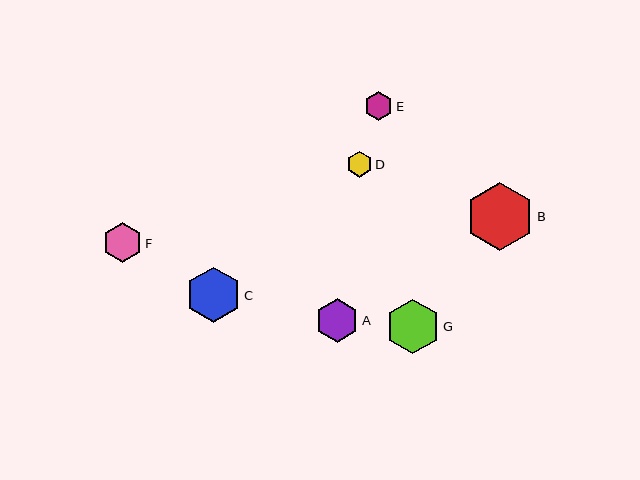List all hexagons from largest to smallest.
From largest to smallest: B, C, G, A, F, E, D.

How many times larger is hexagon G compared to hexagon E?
Hexagon G is approximately 1.9 times the size of hexagon E.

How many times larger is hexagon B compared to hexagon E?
Hexagon B is approximately 2.4 times the size of hexagon E.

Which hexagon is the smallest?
Hexagon D is the smallest with a size of approximately 26 pixels.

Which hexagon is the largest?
Hexagon B is the largest with a size of approximately 67 pixels.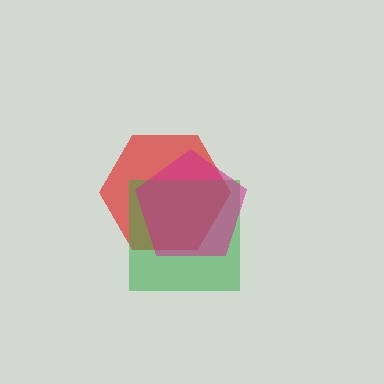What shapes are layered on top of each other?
The layered shapes are: a red hexagon, a green square, a magenta pentagon.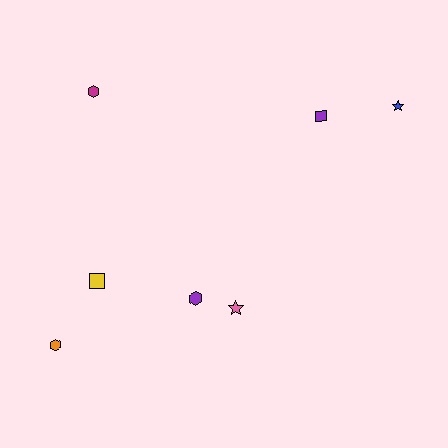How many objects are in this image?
There are 7 objects.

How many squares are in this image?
There are 2 squares.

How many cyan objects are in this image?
There are no cyan objects.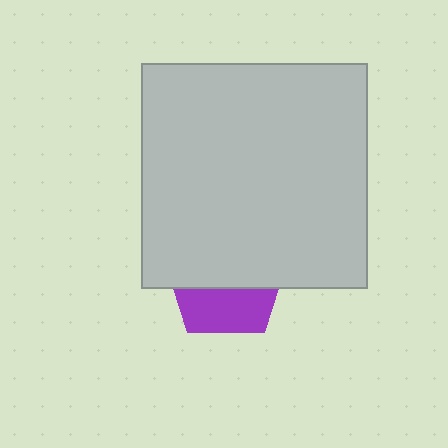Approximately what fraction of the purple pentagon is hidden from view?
Roughly 60% of the purple pentagon is hidden behind the light gray square.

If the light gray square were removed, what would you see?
You would see the complete purple pentagon.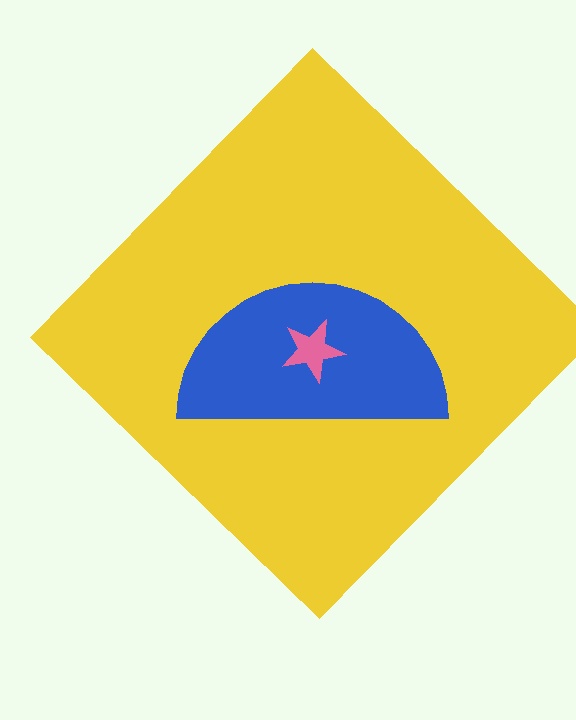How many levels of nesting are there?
3.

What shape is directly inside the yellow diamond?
The blue semicircle.